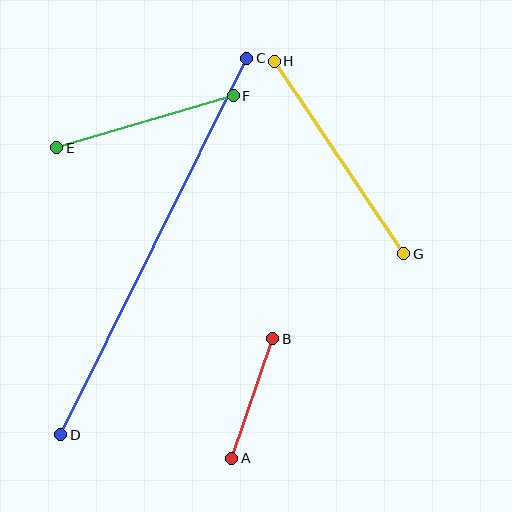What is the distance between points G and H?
The distance is approximately 232 pixels.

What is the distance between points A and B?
The distance is approximately 126 pixels.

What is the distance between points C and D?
The distance is approximately 420 pixels.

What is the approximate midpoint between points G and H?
The midpoint is at approximately (339, 158) pixels.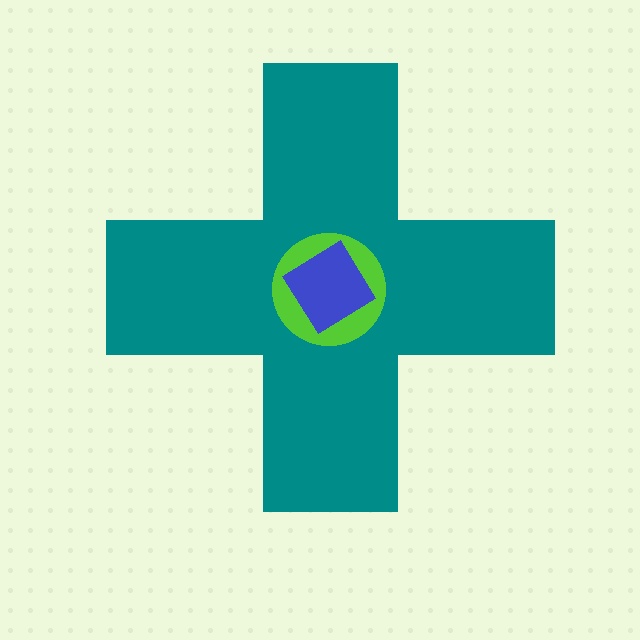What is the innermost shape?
The blue diamond.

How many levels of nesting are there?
3.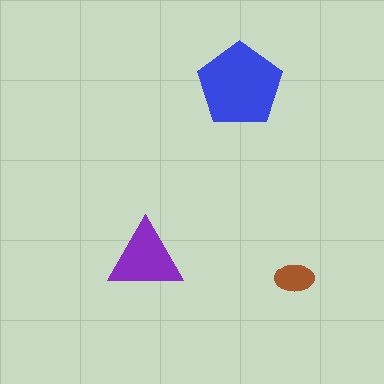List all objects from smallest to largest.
The brown ellipse, the purple triangle, the blue pentagon.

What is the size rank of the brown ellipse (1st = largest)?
3rd.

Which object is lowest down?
The brown ellipse is bottommost.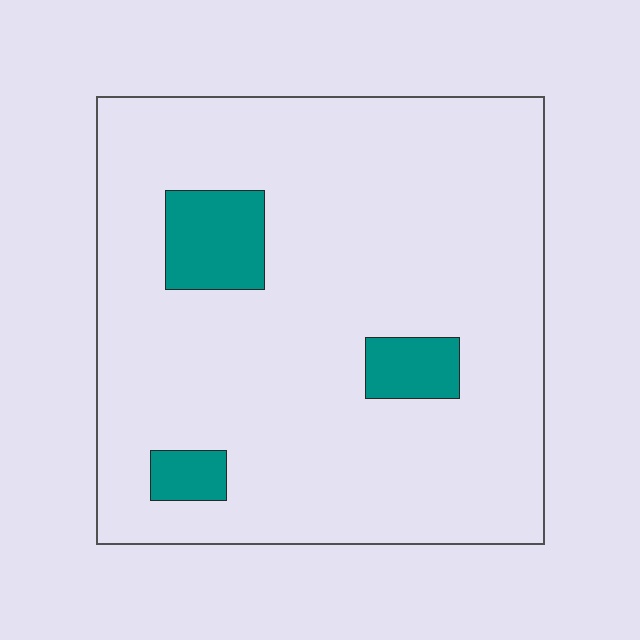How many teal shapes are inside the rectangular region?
3.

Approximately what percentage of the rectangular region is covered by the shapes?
Approximately 10%.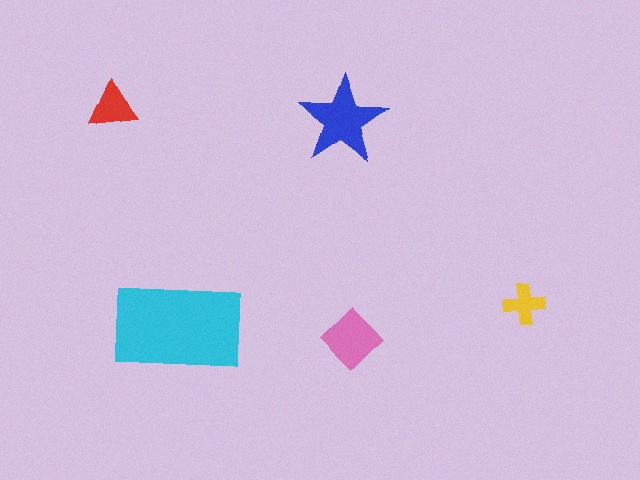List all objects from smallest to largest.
The yellow cross, the red triangle, the pink diamond, the blue star, the cyan rectangle.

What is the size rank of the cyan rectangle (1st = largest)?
1st.